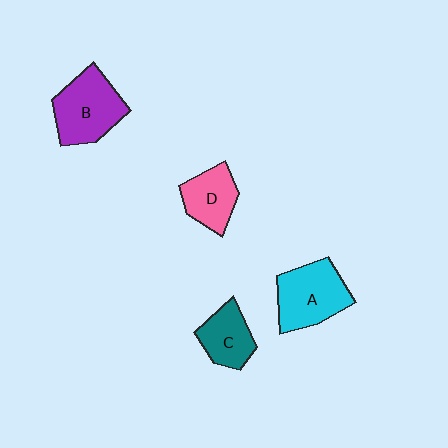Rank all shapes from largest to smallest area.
From largest to smallest: B (purple), A (cyan), D (pink), C (teal).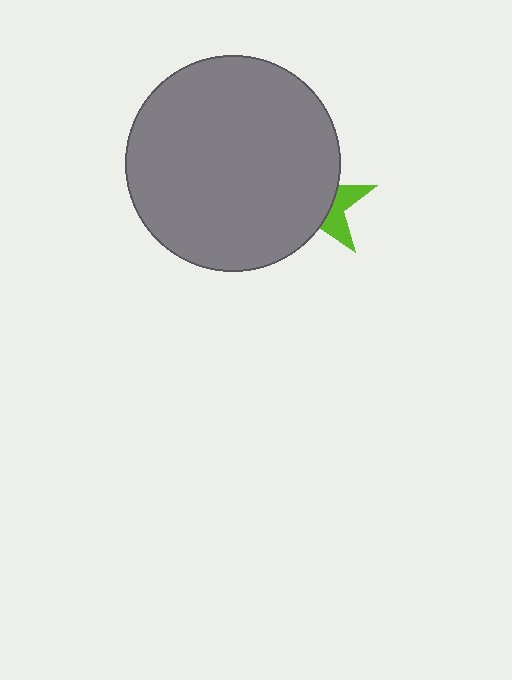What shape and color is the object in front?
The object in front is a gray circle.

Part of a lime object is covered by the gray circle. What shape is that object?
It is a star.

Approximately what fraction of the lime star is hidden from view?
Roughly 68% of the lime star is hidden behind the gray circle.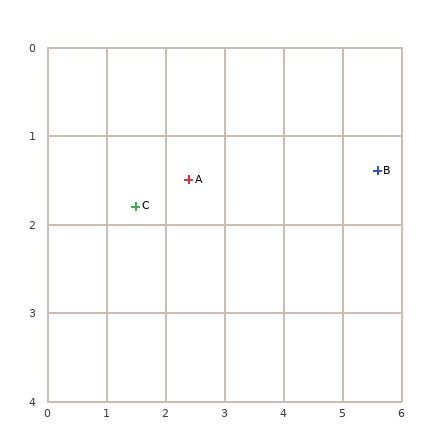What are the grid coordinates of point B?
Point B is at approximately (5.6, 1.4).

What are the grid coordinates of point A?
Point A is at approximately (2.4, 1.5).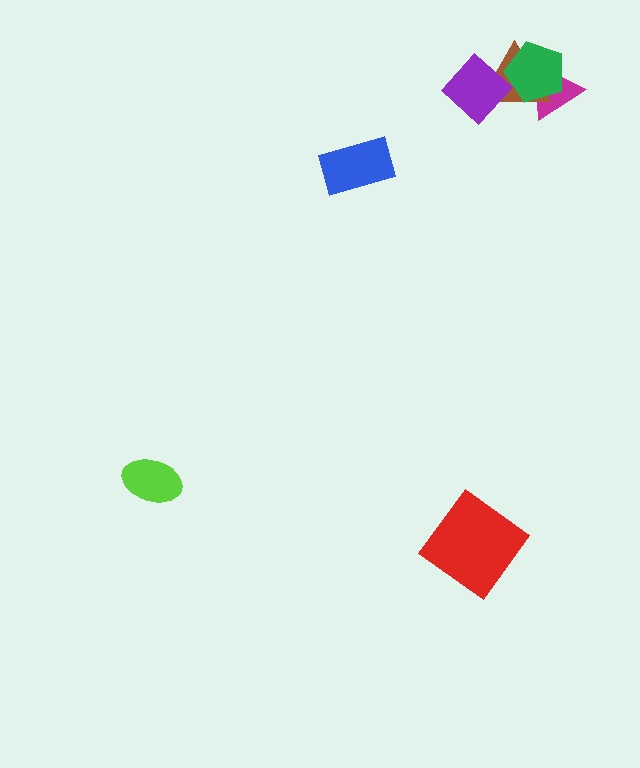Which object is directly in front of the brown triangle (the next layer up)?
The purple diamond is directly in front of the brown triangle.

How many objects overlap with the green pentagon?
2 objects overlap with the green pentagon.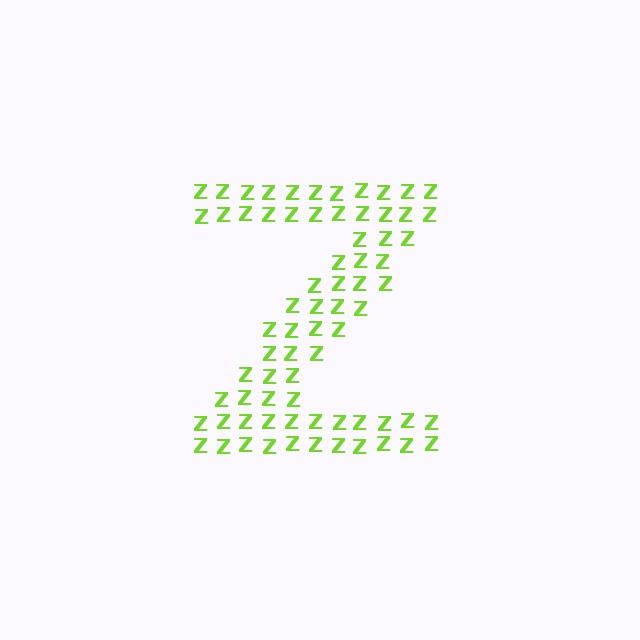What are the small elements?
The small elements are letter Z's.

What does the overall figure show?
The overall figure shows the letter Z.